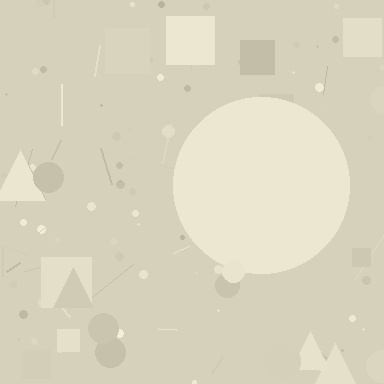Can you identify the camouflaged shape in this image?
The camouflaged shape is a circle.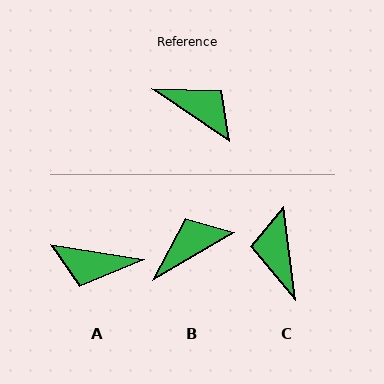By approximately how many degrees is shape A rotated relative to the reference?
Approximately 156 degrees clockwise.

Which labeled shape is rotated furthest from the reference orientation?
A, about 156 degrees away.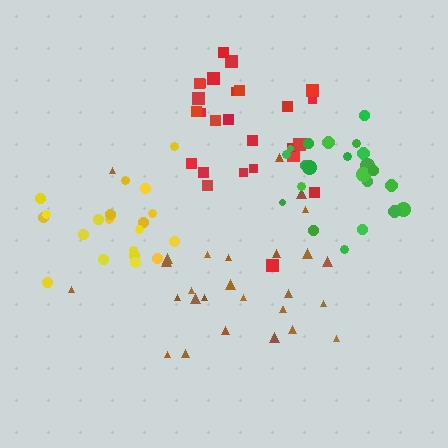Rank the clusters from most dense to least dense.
green, yellow, red, brown.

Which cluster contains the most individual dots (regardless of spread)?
Brown (28).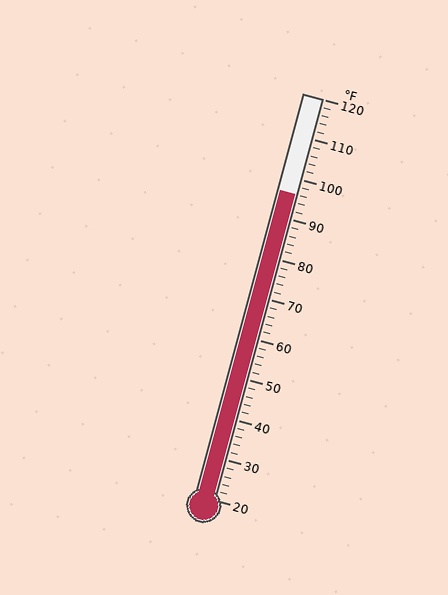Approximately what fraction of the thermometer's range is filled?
The thermometer is filled to approximately 75% of its range.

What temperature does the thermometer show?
The thermometer shows approximately 96°F.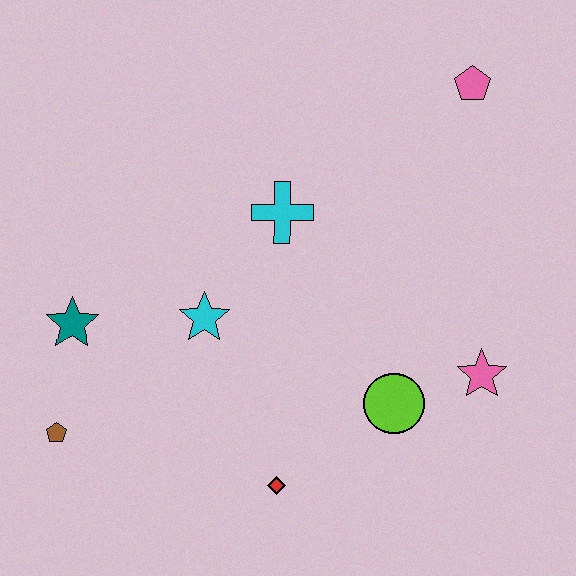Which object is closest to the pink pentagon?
The cyan cross is closest to the pink pentagon.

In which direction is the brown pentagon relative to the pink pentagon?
The brown pentagon is to the left of the pink pentagon.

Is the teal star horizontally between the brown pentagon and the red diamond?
Yes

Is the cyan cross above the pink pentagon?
No